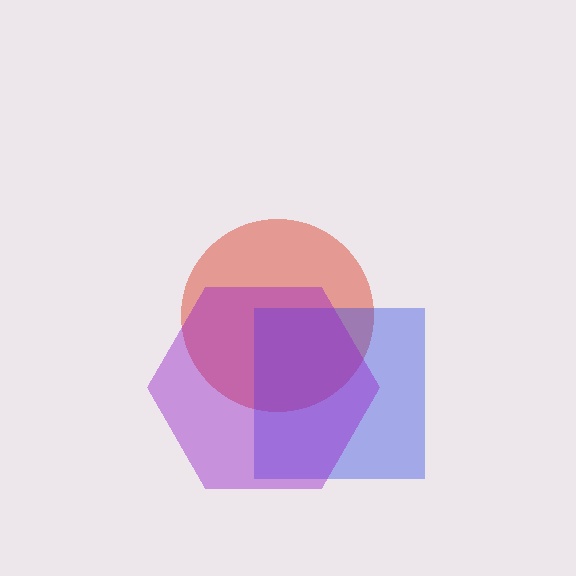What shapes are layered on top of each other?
The layered shapes are: a red circle, a blue square, a purple hexagon.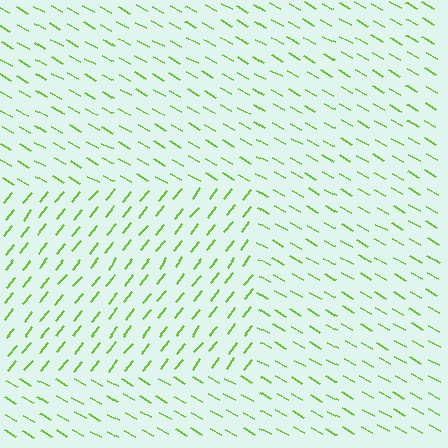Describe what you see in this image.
The image is filled with small lime line segments. A rectangle region in the image has lines oriented differently from the surrounding lines, creating a visible texture boundary.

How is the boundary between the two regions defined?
The boundary is defined purely by a change in line orientation (approximately 81 degrees difference). All lines are the same color and thickness.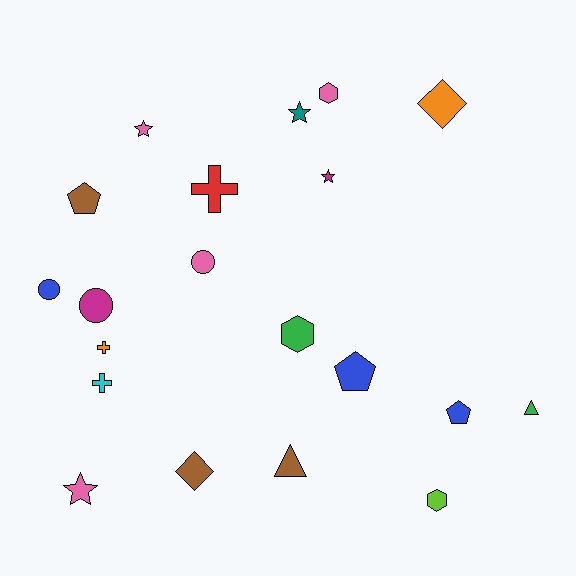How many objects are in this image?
There are 20 objects.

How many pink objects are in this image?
There are 4 pink objects.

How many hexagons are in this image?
There are 3 hexagons.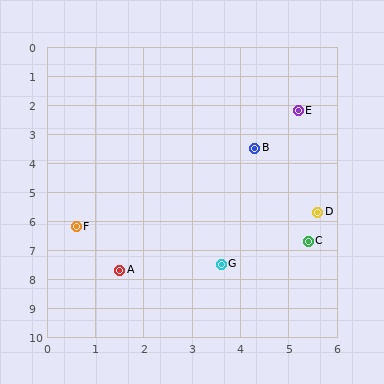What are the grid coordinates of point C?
Point C is at approximately (5.4, 6.7).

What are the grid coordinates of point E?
Point E is at approximately (5.2, 2.2).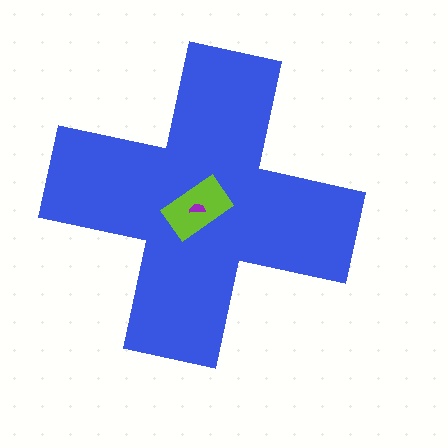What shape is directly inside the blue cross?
The lime rectangle.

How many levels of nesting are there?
3.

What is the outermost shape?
The blue cross.